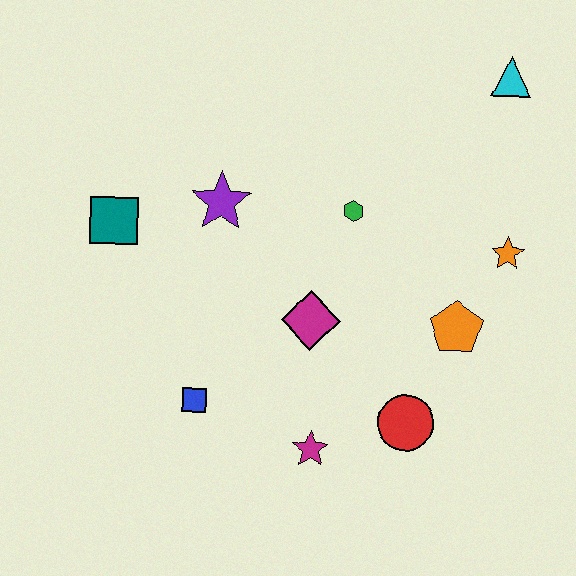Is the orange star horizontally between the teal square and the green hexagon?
No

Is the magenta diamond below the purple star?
Yes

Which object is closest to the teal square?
The purple star is closest to the teal square.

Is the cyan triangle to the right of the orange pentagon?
Yes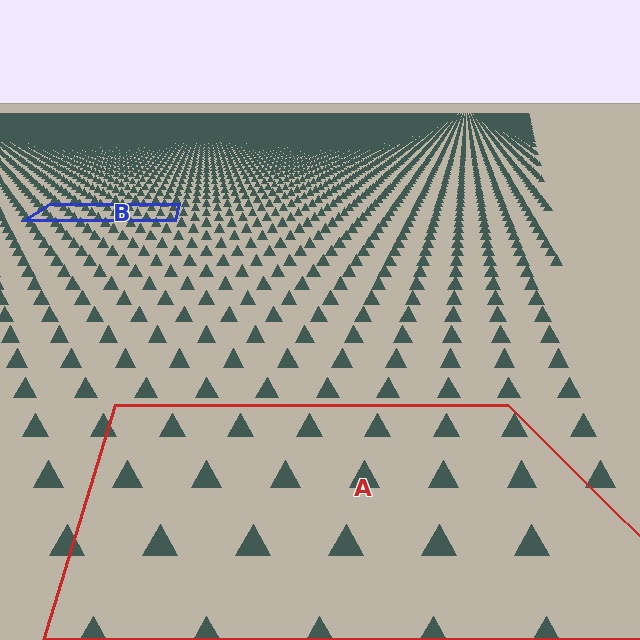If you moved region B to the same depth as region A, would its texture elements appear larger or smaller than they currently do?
They would appear larger. At a closer depth, the same texture elements are projected at a bigger on-screen size.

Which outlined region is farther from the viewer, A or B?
Region B is farther from the viewer — the texture elements inside it appear smaller and more densely packed.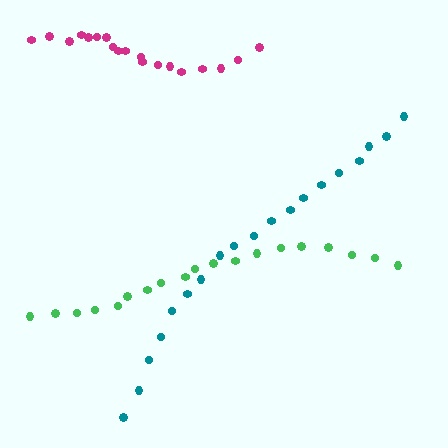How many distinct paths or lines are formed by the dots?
There are 3 distinct paths.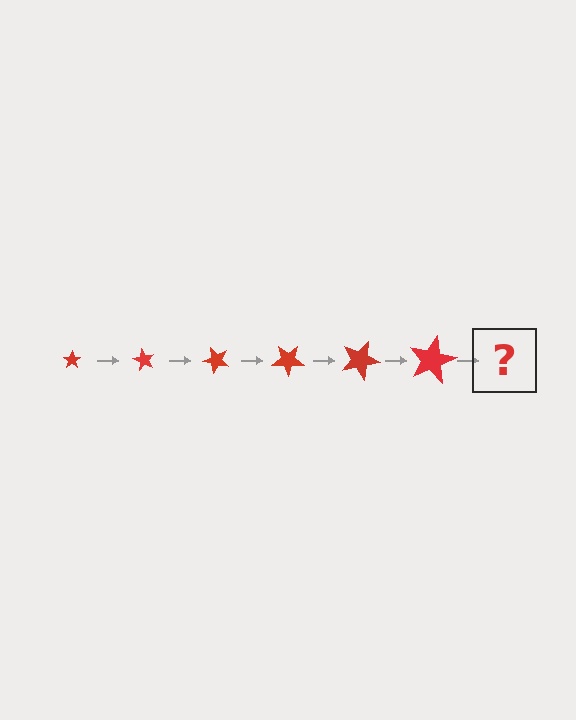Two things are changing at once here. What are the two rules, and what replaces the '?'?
The two rules are that the star grows larger each step and it rotates 60 degrees each step. The '?' should be a star, larger than the previous one and rotated 360 degrees from the start.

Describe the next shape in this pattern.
It should be a star, larger than the previous one and rotated 360 degrees from the start.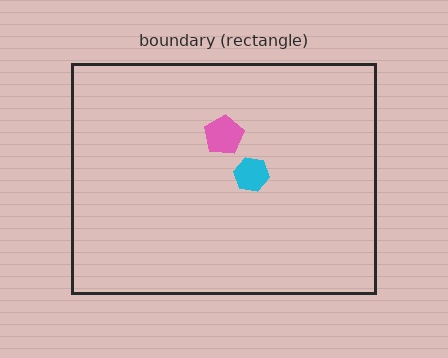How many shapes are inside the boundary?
2 inside, 0 outside.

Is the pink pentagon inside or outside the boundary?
Inside.